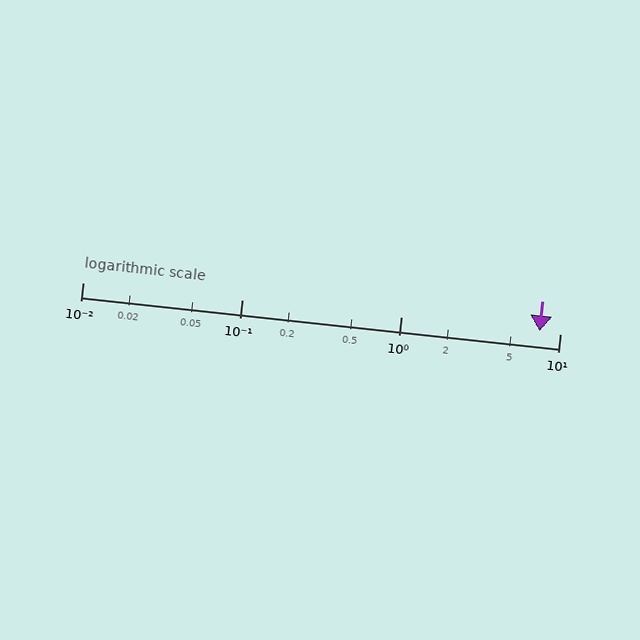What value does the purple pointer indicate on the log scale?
The pointer indicates approximately 7.4.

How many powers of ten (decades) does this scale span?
The scale spans 3 decades, from 0.01 to 10.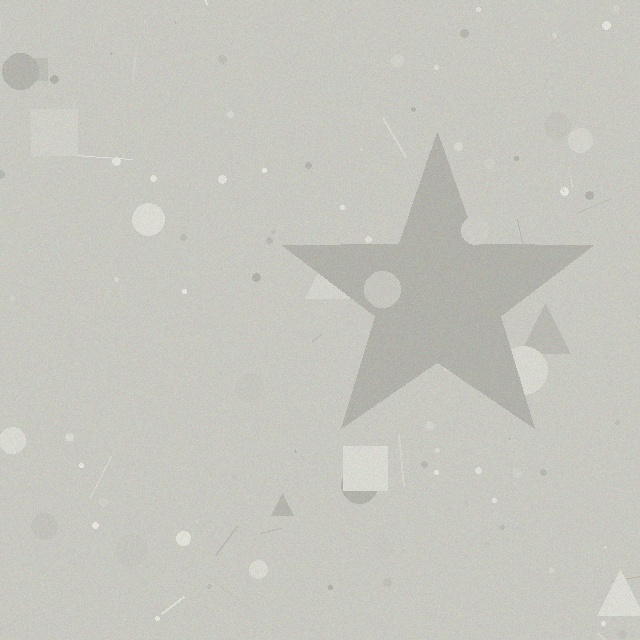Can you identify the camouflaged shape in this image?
The camouflaged shape is a star.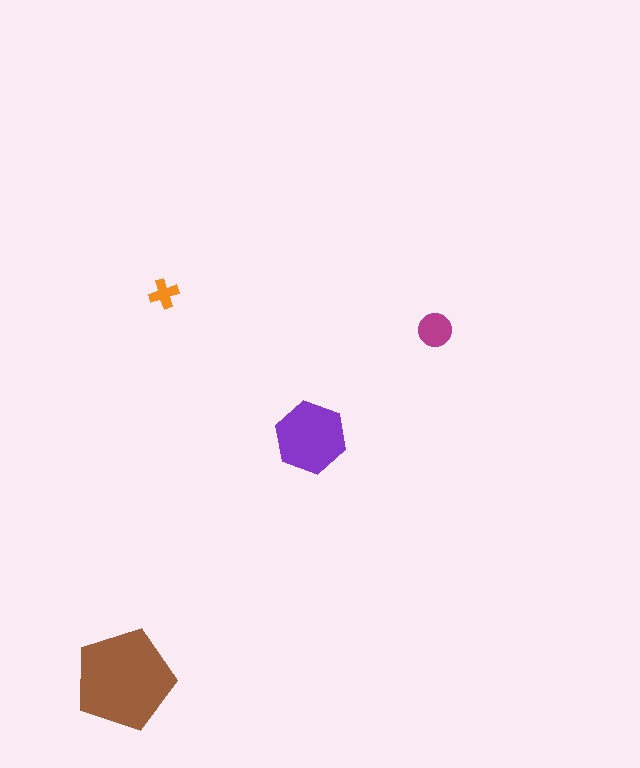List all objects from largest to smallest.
The brown pentagon, the purple hexagon, the magenta circle, the orange cross.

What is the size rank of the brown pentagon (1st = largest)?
1st.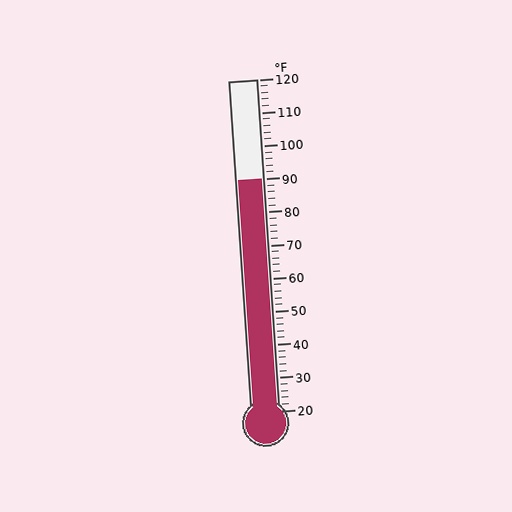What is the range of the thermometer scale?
The thermometer scale ranges from 20°F to 120°F.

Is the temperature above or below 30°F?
The temperature is above 30°F.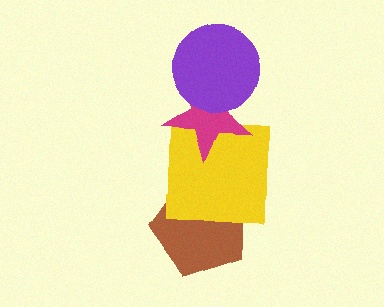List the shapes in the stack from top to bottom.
From top to bottom: the purple circle, the magenta star, the yellow square, the brown pentagon.